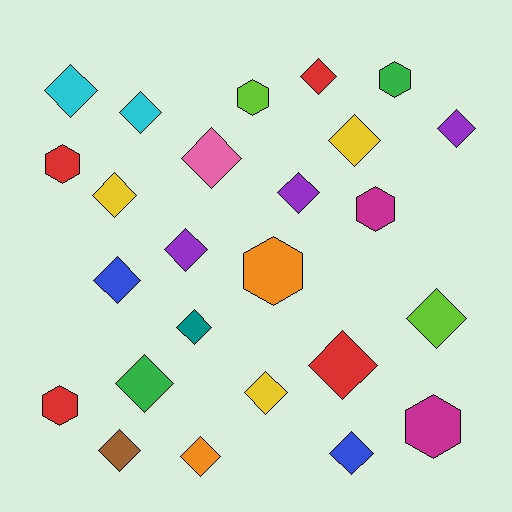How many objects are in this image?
There are 25 objects.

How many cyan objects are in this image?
There are 2 cyan objects.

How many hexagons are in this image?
There are 7 hexagons.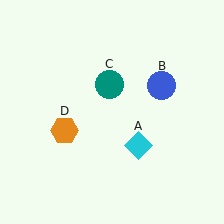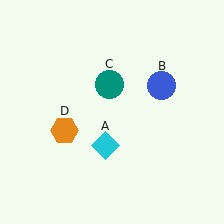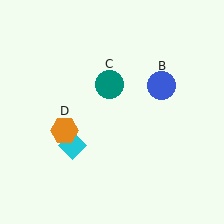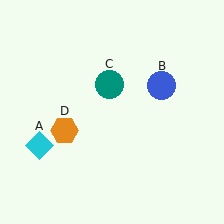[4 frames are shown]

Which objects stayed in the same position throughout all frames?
Blue circle (object B) and teal circle (object C) and orange hexagon (object D) remained stationary.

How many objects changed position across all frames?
1 object changed position: cyan diamond (object A).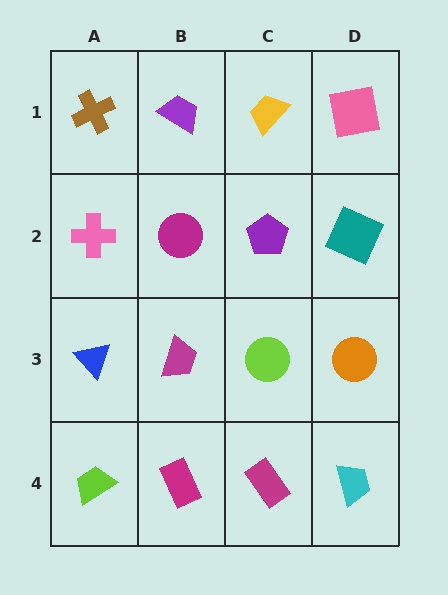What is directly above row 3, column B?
A magenta circle.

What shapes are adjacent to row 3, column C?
A purple pentagon (row 2, column C), a magenta rectangle (row 4, column C), a magenta trapezoid (row 3, column B), an orange circle (row 3, column D).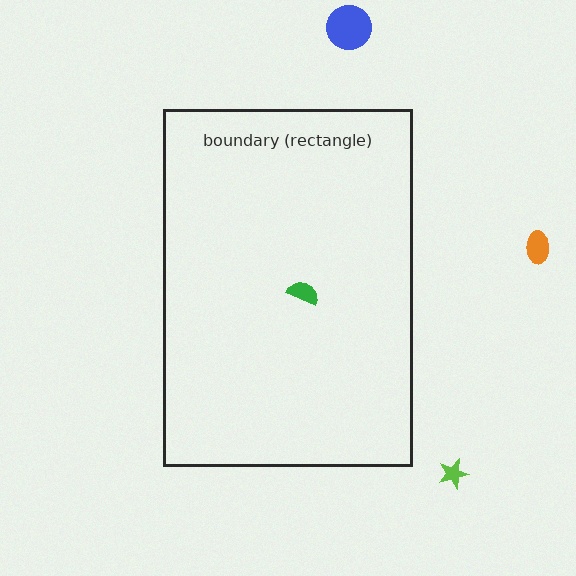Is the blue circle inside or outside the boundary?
Outside.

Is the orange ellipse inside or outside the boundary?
Outside.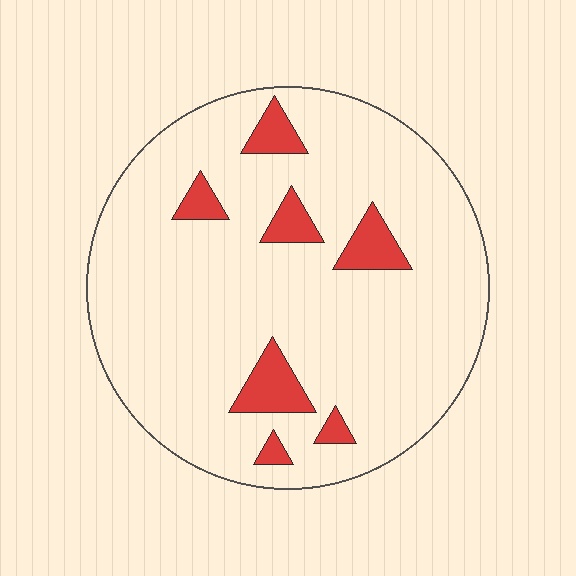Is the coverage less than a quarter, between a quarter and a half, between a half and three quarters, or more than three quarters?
Less than a quarter.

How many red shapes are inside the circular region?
7.